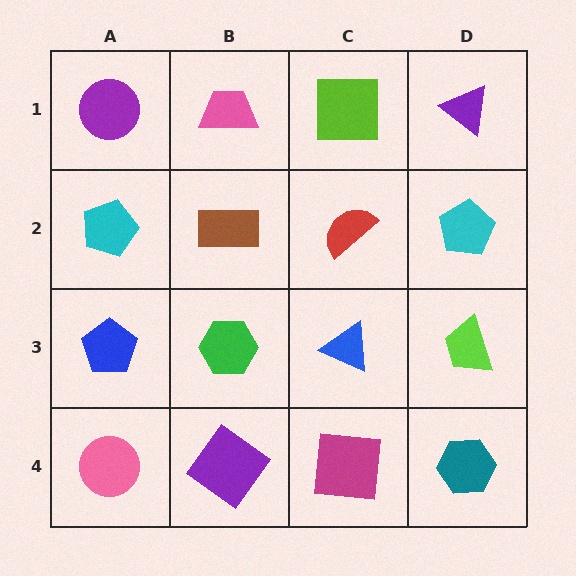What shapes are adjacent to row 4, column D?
A lime trapezoid (row 3, column D), a magenta square (row 4, column C).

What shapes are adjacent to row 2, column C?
A lime square (row 1, column C), a blue triangle (row 3, column C), a brown rectangle (row 2, column B), a cyan pentagon (row 2, column D).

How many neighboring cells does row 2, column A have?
3.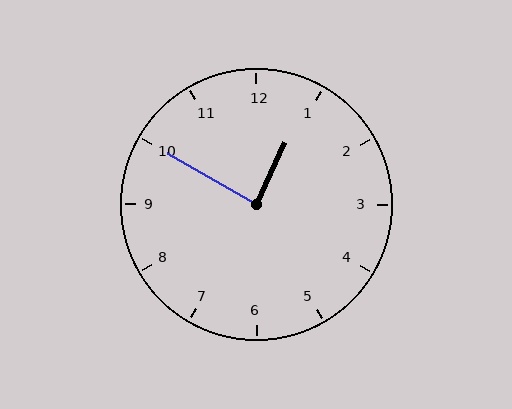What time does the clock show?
12:50.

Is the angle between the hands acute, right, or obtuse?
It is right.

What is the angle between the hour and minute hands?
Approximately 85 degrees.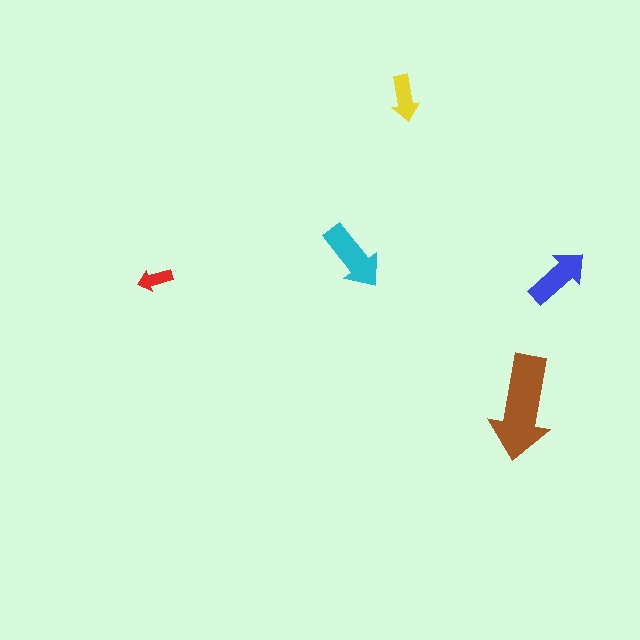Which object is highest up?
The yellow arrow is topmost.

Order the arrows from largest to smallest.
the brown one, the cyan one, the blue one, the yellow one, the red one.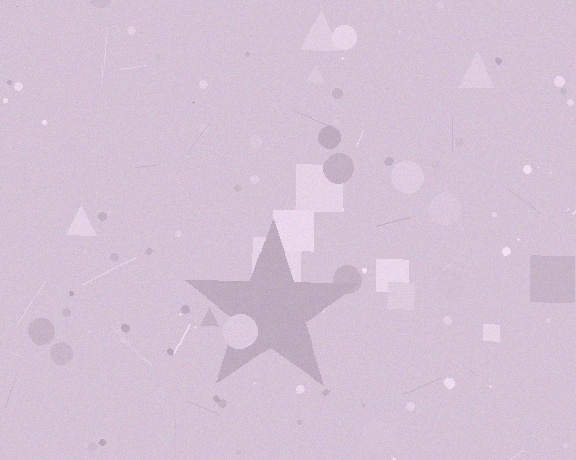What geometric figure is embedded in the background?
A star is embedded in the background.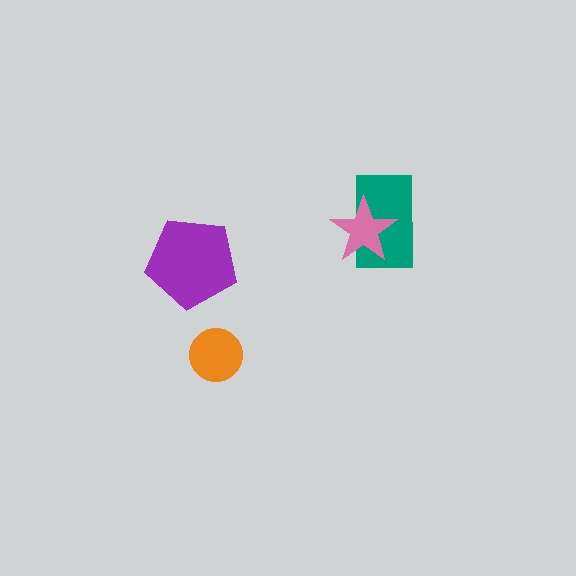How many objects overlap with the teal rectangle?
1 object overlaps with the teal rectangle.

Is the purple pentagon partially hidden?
No, no other shape covers it.